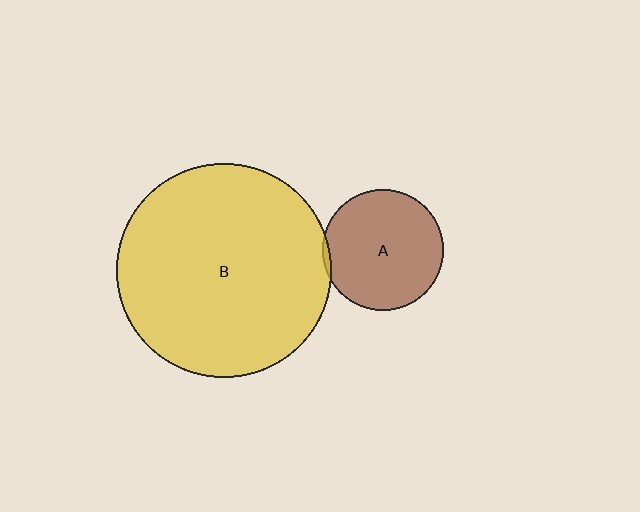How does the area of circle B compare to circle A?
Approximately 3.1 times.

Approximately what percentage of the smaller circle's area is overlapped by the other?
Approximately 5%.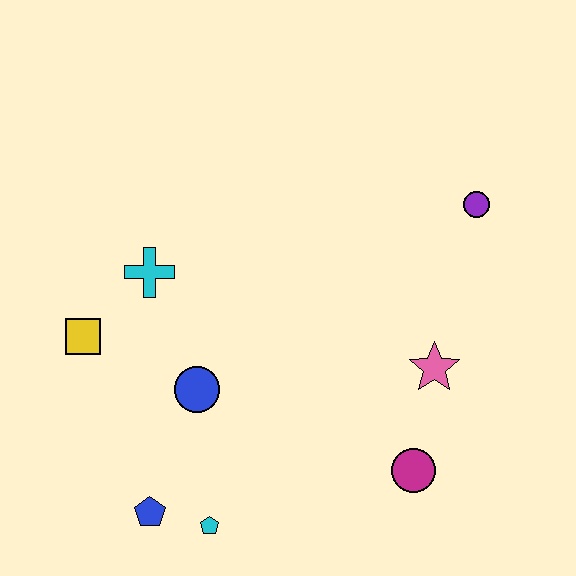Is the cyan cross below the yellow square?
No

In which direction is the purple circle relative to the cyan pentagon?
The purple circle is above the cyan pentagon.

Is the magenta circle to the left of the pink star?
Yes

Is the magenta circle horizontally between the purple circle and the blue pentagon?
Yes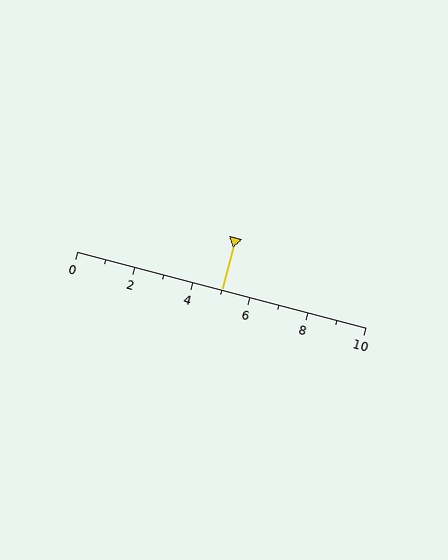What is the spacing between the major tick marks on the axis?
The major ticks are spaced 2 apart.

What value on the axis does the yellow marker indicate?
The marker indicates approximately 5.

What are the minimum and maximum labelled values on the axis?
The axis runs from 0 to 10.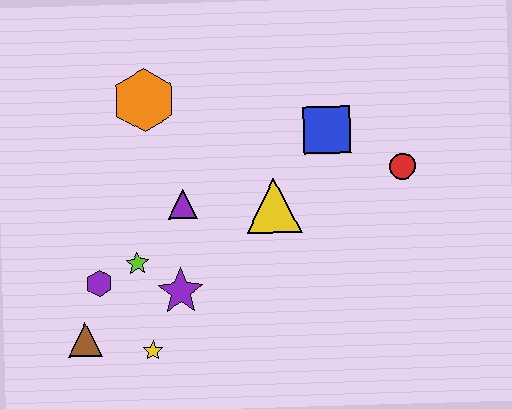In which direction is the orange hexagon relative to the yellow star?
The orange hexagon is above the yellow star.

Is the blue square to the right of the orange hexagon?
Yes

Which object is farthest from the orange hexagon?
The red circle is farthest from the orange hexagon.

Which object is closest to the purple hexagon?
The lime star is closest to the purple hexagon.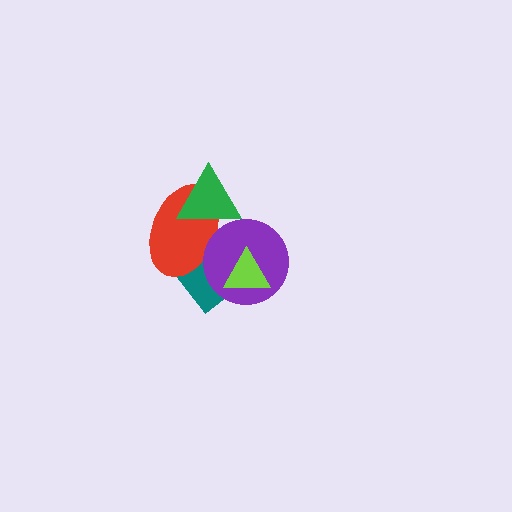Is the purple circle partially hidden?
Yes, it is partially covered by another shape.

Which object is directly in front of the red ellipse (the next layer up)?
The green triangle is directly in front of the red ellipse.